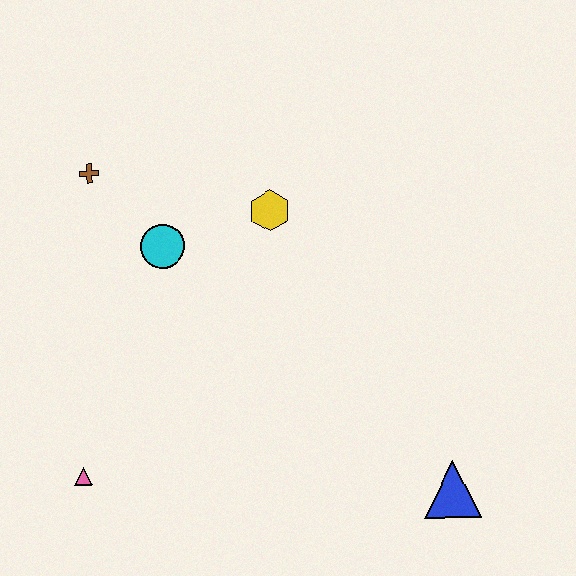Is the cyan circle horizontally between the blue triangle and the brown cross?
Yes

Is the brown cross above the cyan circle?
Yes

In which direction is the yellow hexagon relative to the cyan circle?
The yellow hexagon is to the right of the cyan circle.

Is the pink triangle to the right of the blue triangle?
No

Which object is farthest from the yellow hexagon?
The blue triangle is farthest from the yellow hexagon.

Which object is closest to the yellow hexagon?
The cyan circle is closest to the yellow hexagon.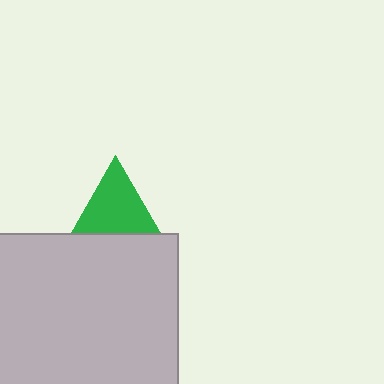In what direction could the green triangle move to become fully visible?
The green triangle could move up. That would shift it out from behind the light gray square entirely.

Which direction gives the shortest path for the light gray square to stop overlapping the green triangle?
Moving down gives the shortest separation.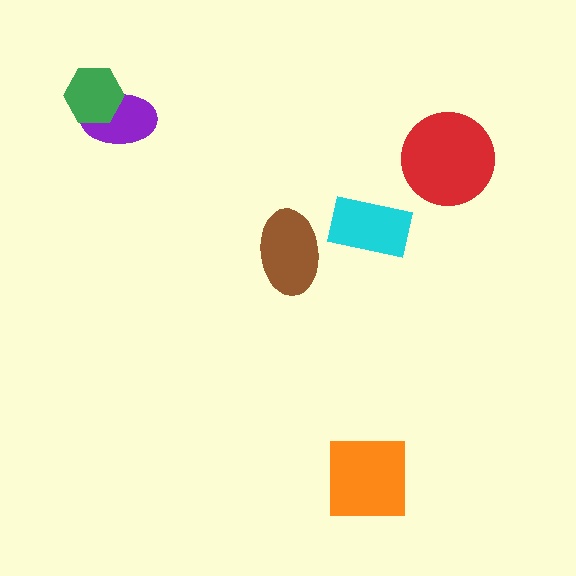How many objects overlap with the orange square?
0 objects overlap with the orange square.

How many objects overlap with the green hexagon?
1 object overlaps with the green hexagon.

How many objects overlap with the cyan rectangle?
0 objects overlap with the cyan rectangle.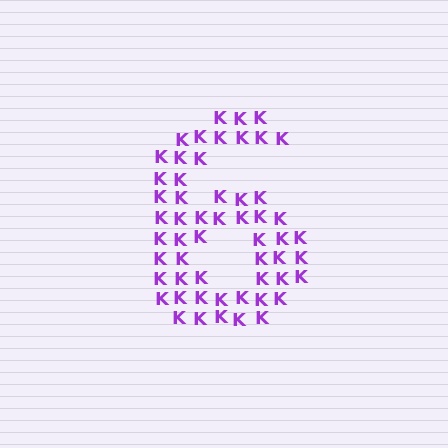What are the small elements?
The small elements are letter K's.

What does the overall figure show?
The overall figure shows the digit 6.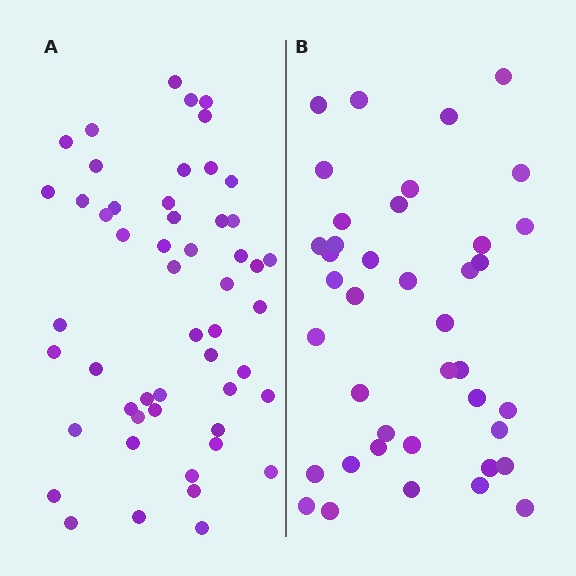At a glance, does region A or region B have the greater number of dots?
Region A (the left region) has more dots.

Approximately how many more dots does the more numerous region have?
Region A has roughly 12 or so more dots than region B.